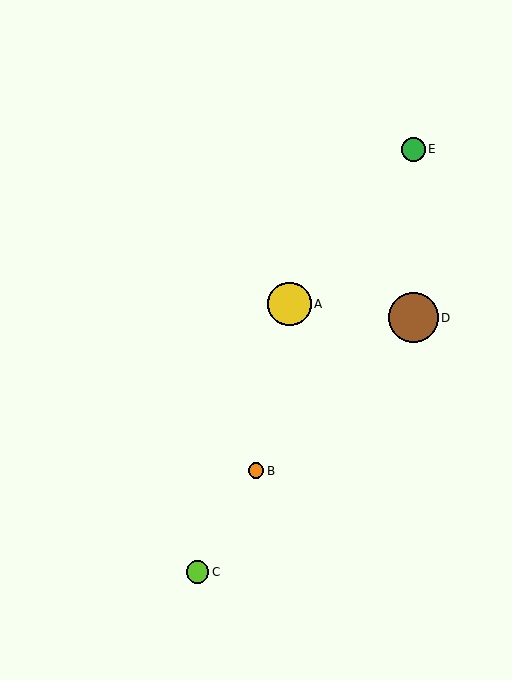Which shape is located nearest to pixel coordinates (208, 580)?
The lime circle (labeled C) at (198, 572) is nearest to that location.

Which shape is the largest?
The brown circle (labeled D) is the largest.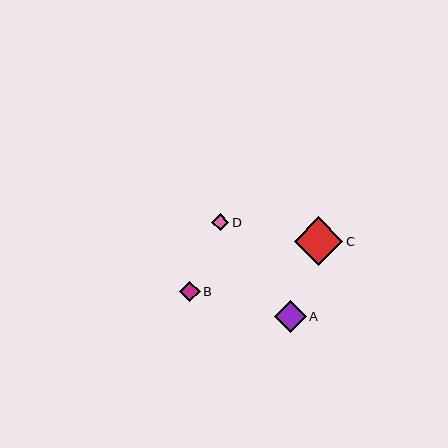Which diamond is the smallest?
Diamond D is the smallest with a size of approximately 17 pixels.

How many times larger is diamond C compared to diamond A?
Diamond C is approximately 1.5 times the size of diamond A.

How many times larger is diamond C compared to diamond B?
Diamond C is approximately 2.4 times the size of diamond B.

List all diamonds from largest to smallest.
From largest to smallest: C, A, B, D.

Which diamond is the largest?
Diamond C is the largest with a size of approximately 49 pixels.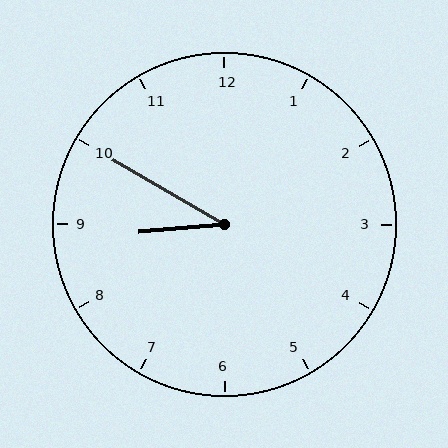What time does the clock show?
8:50.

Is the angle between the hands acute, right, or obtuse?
It is acute.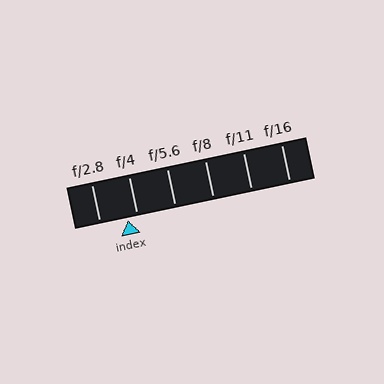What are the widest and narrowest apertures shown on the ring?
The widest aperture shown is f/2.8 and the narrowest is f/16.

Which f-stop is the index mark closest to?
The index mark is closest to f/4.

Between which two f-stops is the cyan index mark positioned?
The index mark is between f/2.8 and f/4.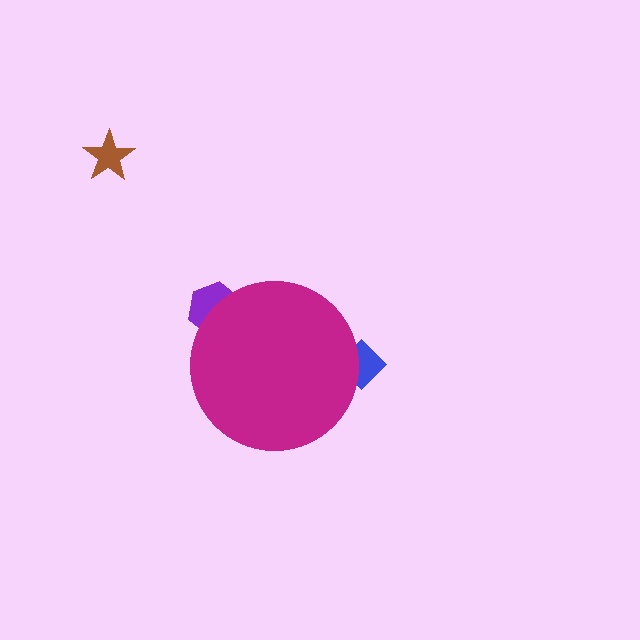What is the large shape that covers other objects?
A magenta circle.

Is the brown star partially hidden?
No, the brown star is fully visible.